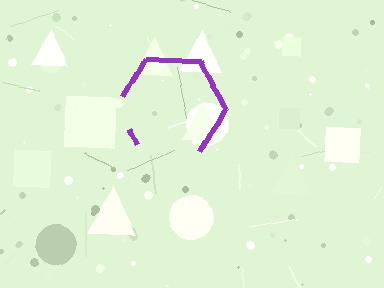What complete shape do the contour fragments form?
The contour fragments form a hexagon.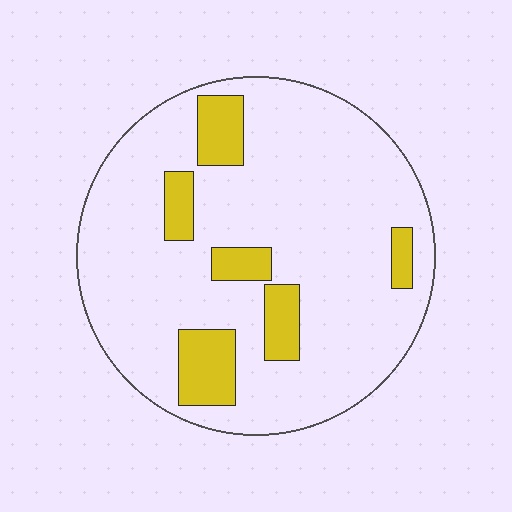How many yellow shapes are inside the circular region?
6.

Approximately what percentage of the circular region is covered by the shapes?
Approximately 15%.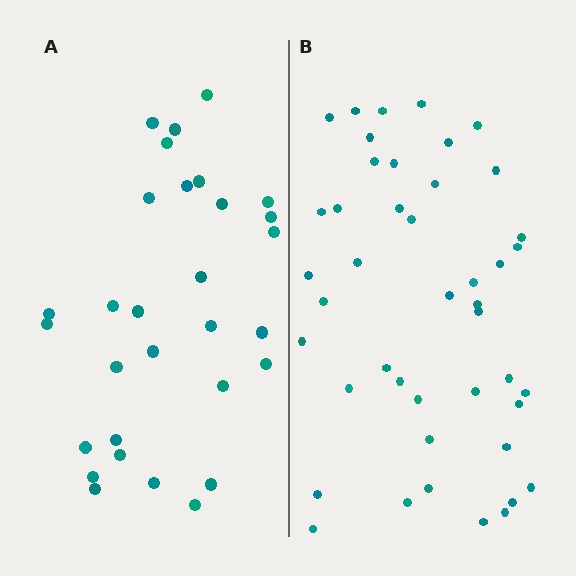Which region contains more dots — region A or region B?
Region B (the right region) has more dots.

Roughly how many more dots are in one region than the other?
Region B has approximately 15 more dots than region A.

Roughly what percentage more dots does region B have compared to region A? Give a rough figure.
About 45% more.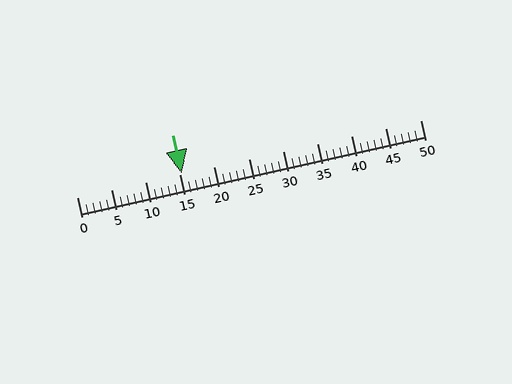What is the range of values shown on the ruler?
The ruler shows values from 0 to 50.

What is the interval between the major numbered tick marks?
The major tick marks are spaced 5 units apart.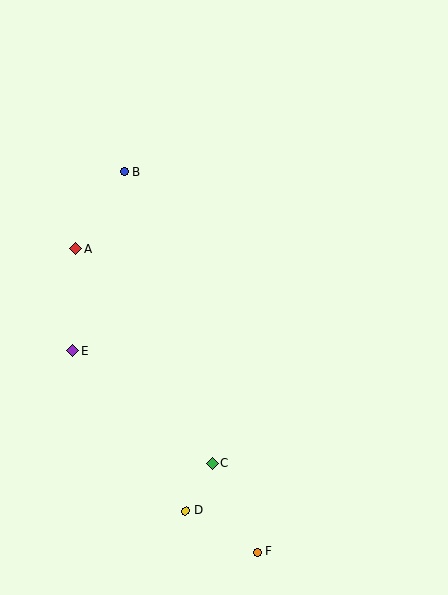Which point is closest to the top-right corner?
Point B is closest to the top-right corner.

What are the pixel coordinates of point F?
Point F is at (257, 552).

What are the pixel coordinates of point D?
Point D is at (186, 511).